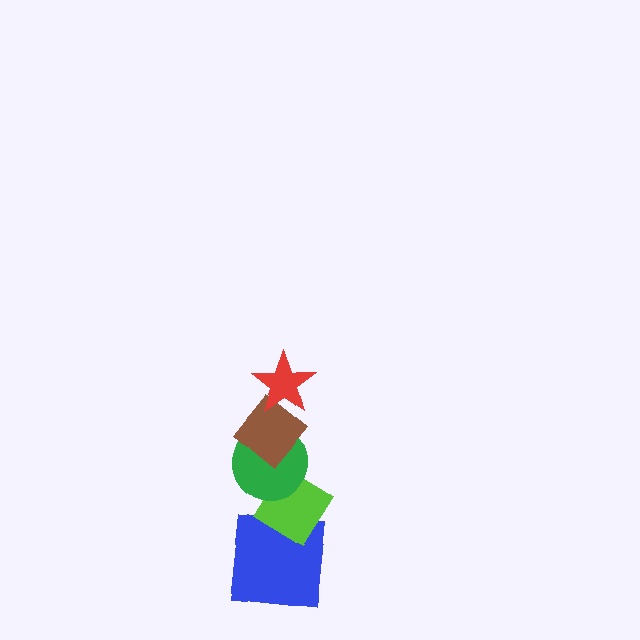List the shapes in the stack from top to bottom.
From top to bottom: the red star, the brown diamond, the green circle, the lime diamond, the blue square.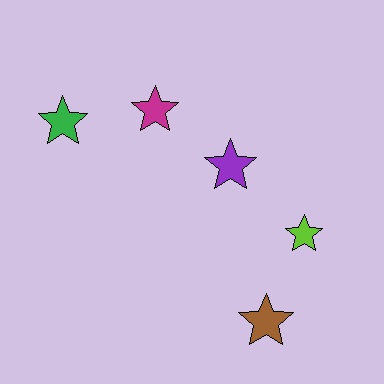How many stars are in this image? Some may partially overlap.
There are 5 stars.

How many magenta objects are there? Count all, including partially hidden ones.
There is 1 magenta object.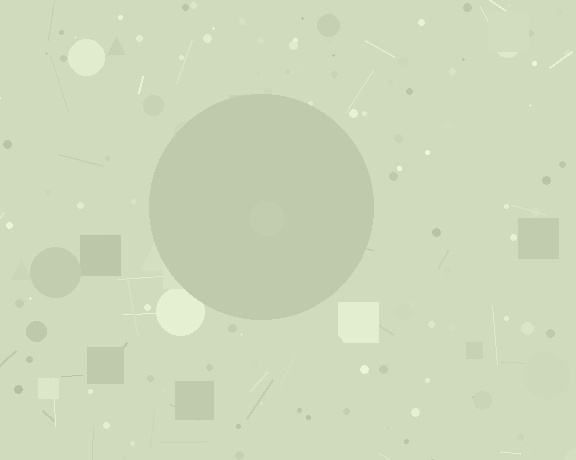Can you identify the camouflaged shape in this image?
The camouflaged shape is a circle.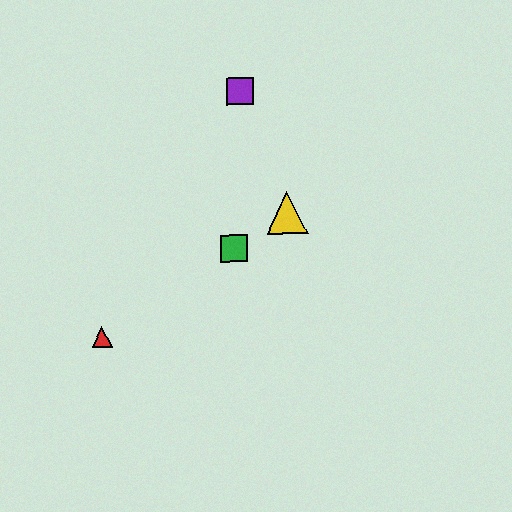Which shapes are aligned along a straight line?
The red triangle, the blue triangle, the green square, the yellow triangle are aligned along a straight line.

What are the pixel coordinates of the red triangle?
The red triangle is at (102, 337).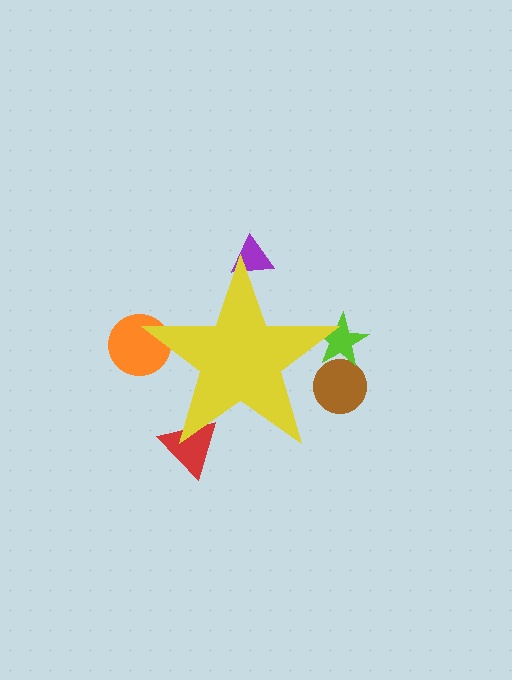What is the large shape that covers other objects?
A yellow star.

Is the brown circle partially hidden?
Yes, the brown circle is partially hidden behind the yellow star.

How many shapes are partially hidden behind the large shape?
5 shapes are partially hidden.